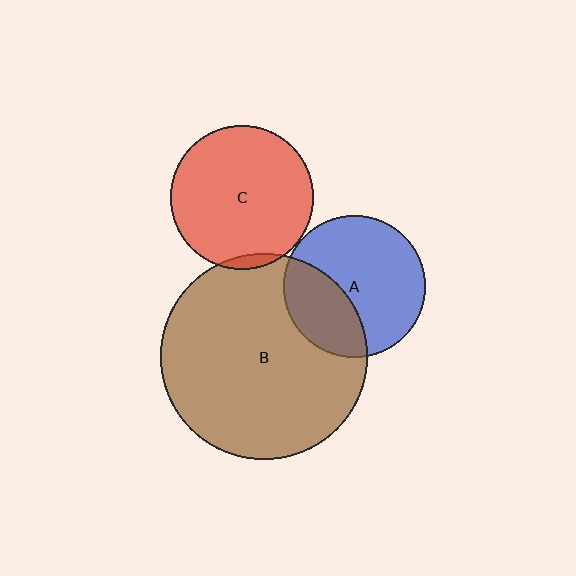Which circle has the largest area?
Circle B (brown).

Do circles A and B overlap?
Yes.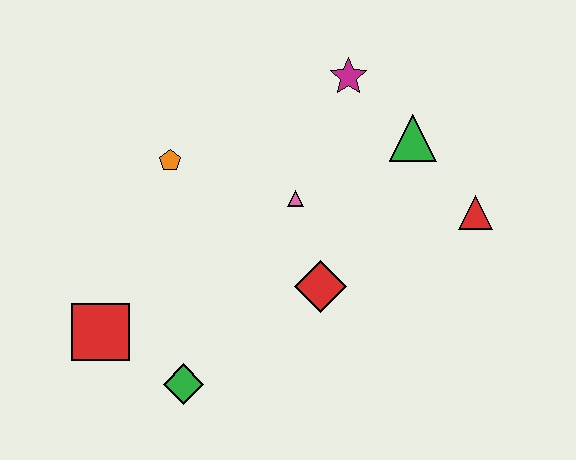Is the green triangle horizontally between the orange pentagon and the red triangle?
Yes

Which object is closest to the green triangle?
The magenta star is closest to the green triangle.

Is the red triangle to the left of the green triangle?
No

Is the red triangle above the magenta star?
No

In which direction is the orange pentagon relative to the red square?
The orange pentagon is above the red square.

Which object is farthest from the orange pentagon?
The red triangle is farthest from the orange pentagon.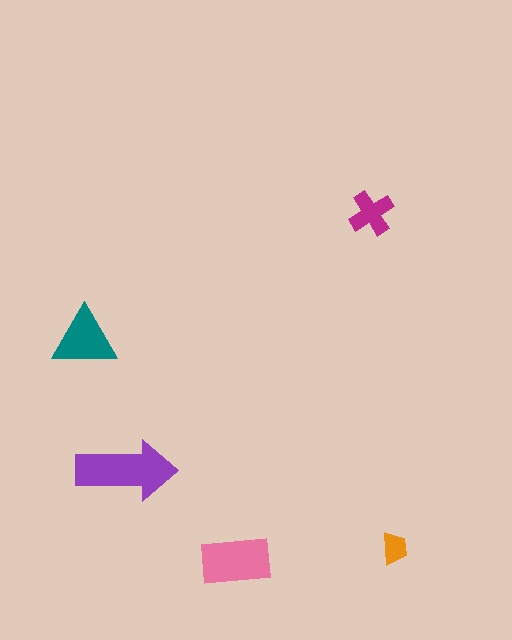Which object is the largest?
The purple arrow.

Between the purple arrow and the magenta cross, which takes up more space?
The purple arrow.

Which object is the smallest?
The orange trapezoid.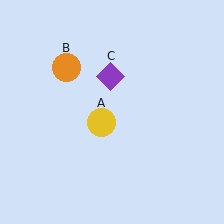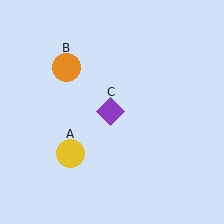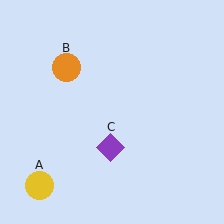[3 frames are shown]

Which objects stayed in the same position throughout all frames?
Orange circle (object B) remained stationary.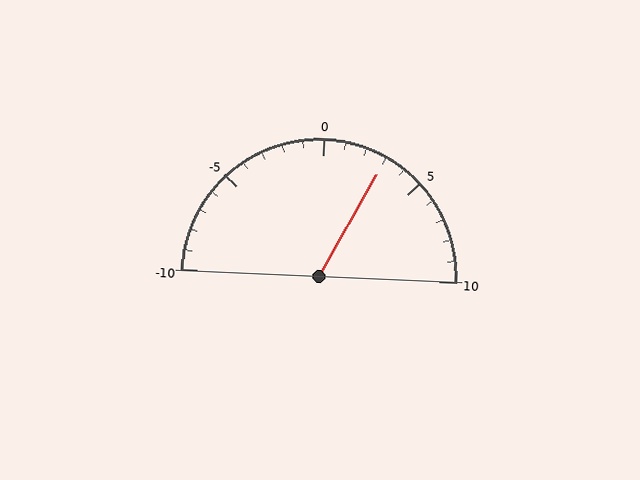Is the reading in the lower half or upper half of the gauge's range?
The reading is in the upper half of the range (-10 to 10).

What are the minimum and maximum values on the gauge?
The gauge ranges from -10 to 10.